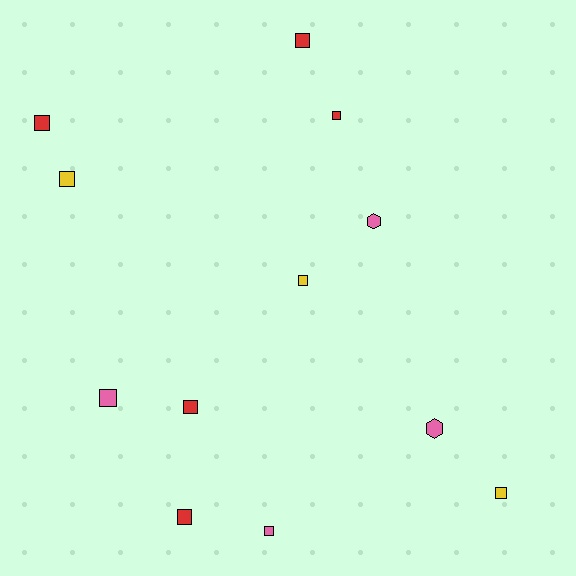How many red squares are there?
There are 5 red squares.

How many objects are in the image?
There are 12 objects.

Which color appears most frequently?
Red, with 5 objects.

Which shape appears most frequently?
Square, with 10 objects.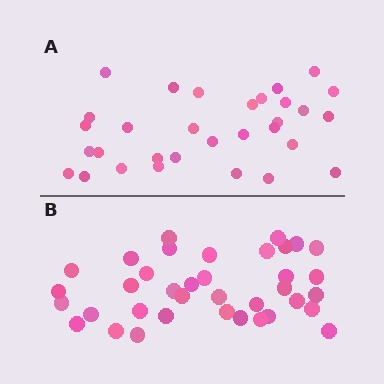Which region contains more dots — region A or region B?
Region B (the bottom region) has more dots.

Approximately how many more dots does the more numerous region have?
Region B has about 6 more dots than region A.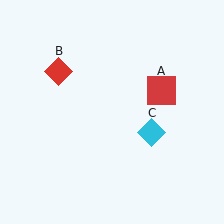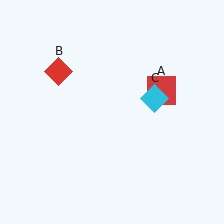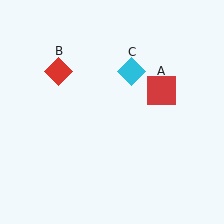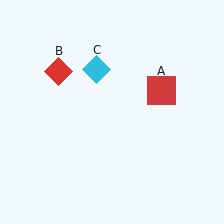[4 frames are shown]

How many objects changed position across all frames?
1 object changed position: cyan diamond (object C).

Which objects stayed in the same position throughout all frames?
Red square (object A) and red diamond (object B) remained stationary.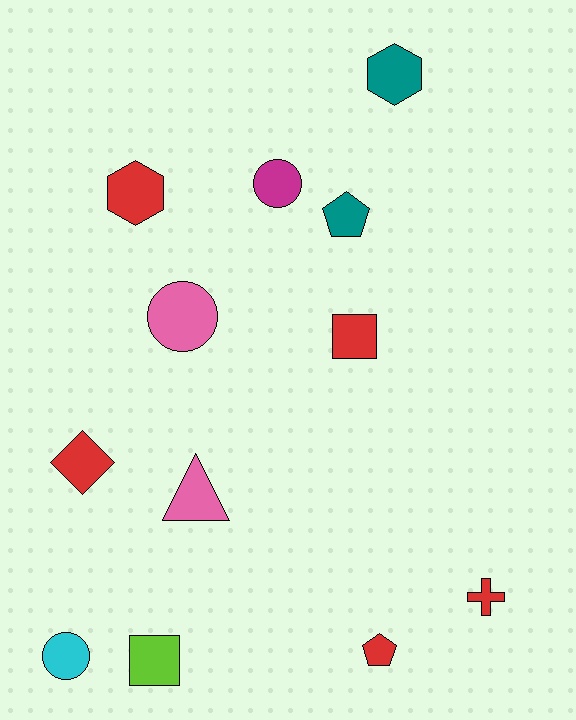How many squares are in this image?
There are 2 squares.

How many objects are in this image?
There are 12 objects.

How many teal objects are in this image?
There are 2 teal objects.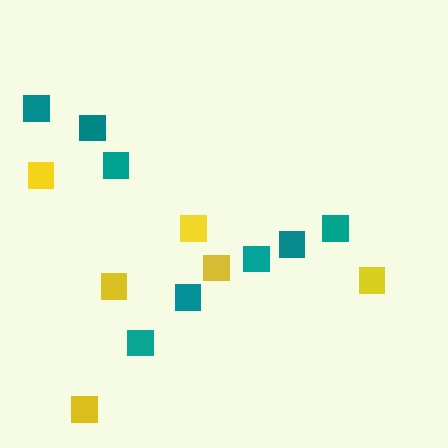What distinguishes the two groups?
There are 2 groups: one group of teal squares (8) and one group of yellow squares (6).